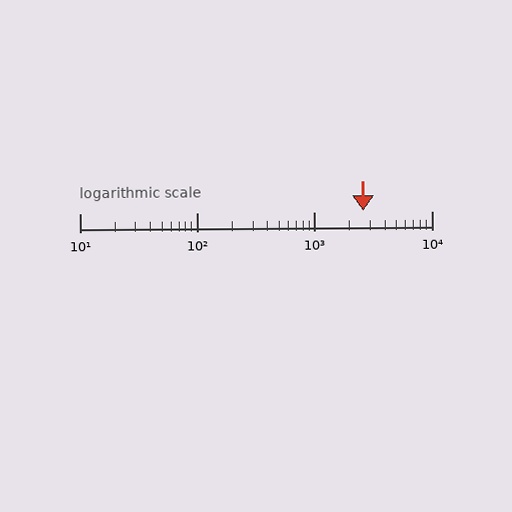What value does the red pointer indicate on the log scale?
The pointer indicates approximately 2600.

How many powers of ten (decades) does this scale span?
The scale spans 3 decades, from 10 to 10000.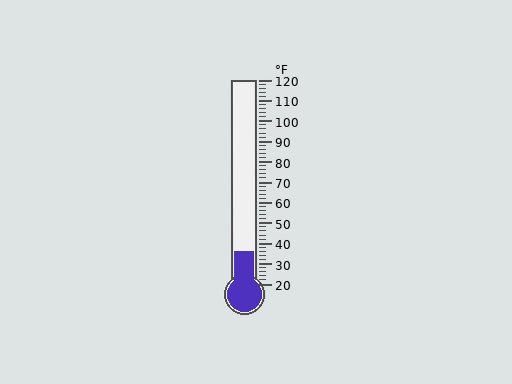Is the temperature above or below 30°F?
The temperature is above 30°F.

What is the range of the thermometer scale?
The thermometer scale ranges from 20°F to 120°F.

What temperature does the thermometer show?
The thermometer shows approximately 36°F.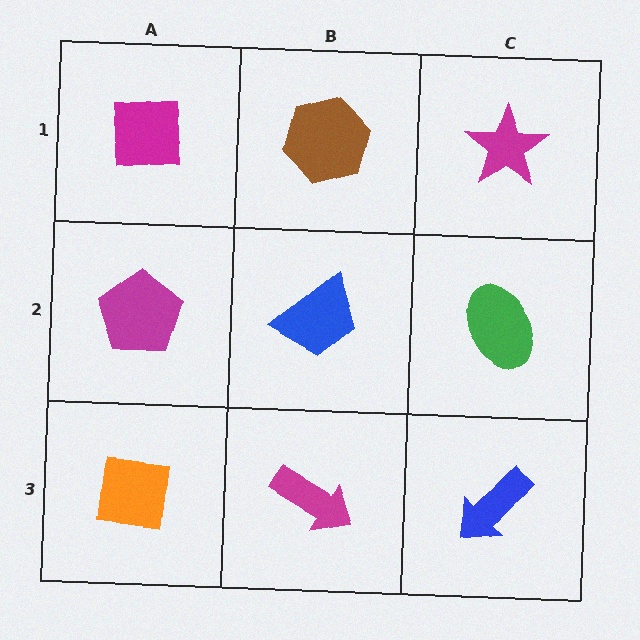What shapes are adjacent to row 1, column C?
A green ellipse (row 2, column C), a brown hexagon (row 1, column B).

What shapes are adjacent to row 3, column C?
A green ellipse (row 2, column C), a magenta arrow (row 3, column B).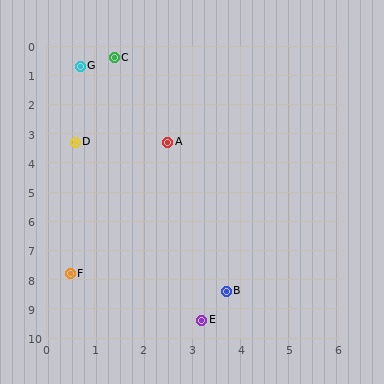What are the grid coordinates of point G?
Point G is at approximately (0.7, 0.7).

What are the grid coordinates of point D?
Point D is at approximately (0.6, 3.3).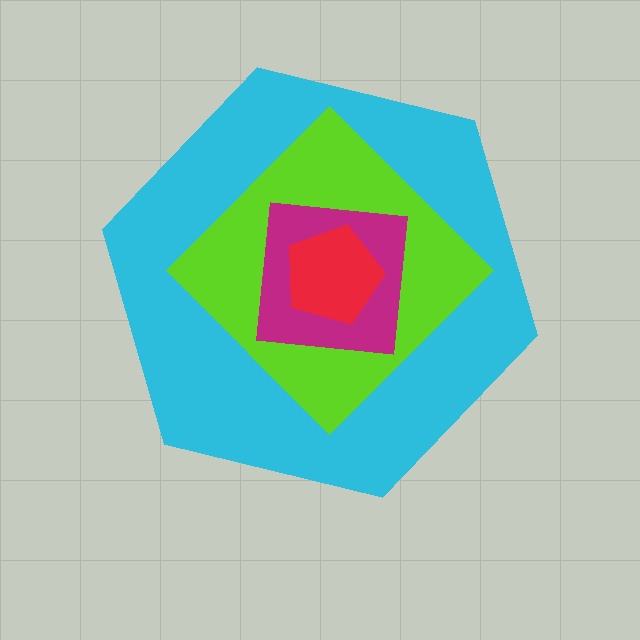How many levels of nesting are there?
4.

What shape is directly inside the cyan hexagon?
The lime diamond.